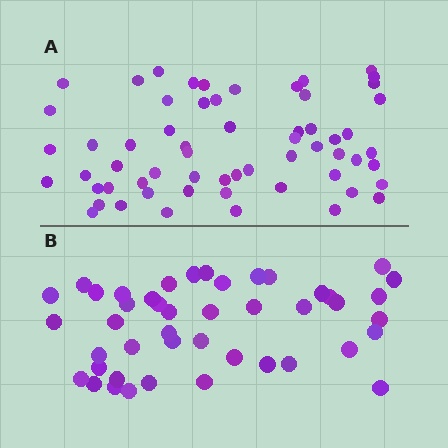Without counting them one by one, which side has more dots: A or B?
Region A (the top region) has more dots.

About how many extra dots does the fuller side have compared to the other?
Region A has approximately 15 more dots than region B.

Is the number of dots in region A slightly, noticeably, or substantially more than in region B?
Region A has noticeably more, but not dramatically so. The ratio is roughly 1.3 to 1.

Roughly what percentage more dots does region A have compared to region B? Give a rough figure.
About 35% more.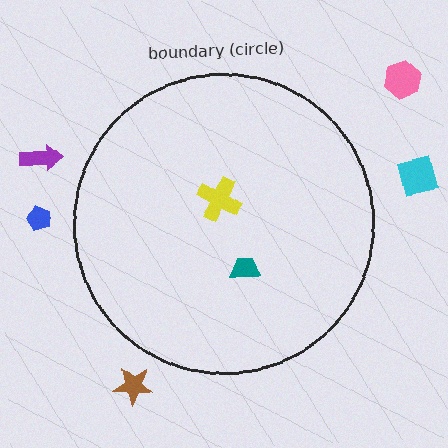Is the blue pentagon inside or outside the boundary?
Outside.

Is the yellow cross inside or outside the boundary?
Inside.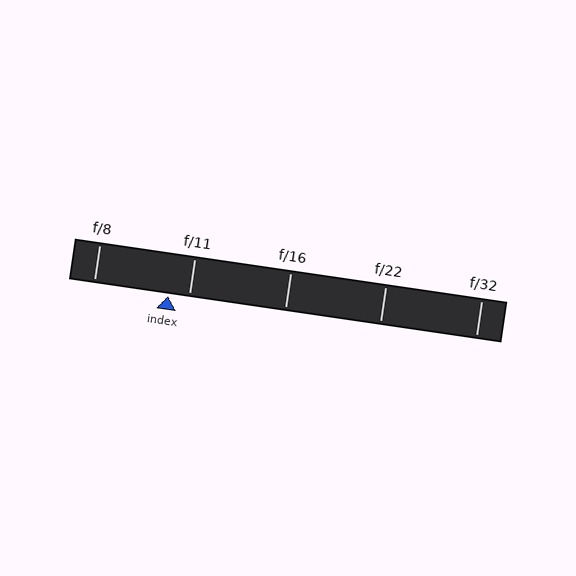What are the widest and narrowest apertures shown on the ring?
The widest aperture shown is f/8 and the narrowest is f/32.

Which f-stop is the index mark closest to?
The index mark is closest to f/11.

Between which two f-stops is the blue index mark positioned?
The index mark is between f/8 and f/11.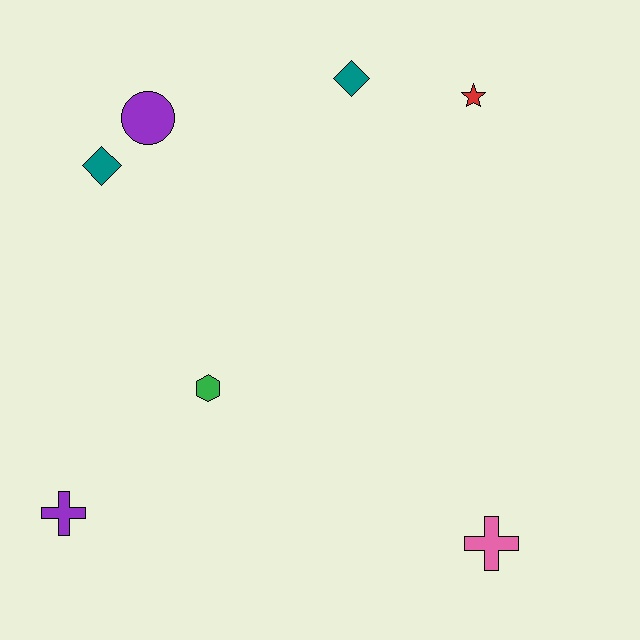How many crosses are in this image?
There are 2 crosses.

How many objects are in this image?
There are 7 objects.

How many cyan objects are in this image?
There are no cyan objects.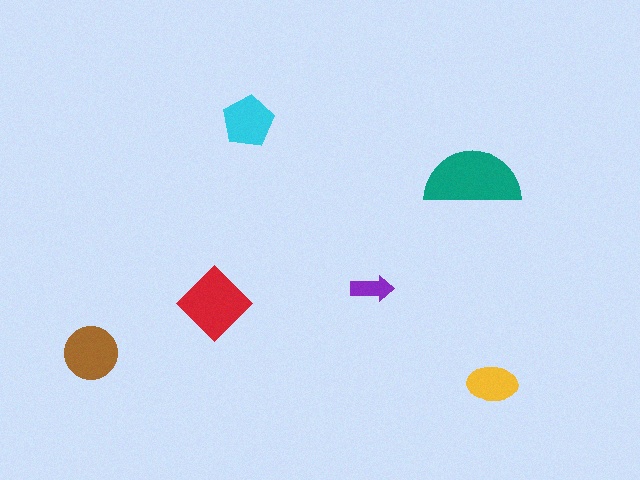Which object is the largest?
The teal semicircle.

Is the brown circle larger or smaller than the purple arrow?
Larger.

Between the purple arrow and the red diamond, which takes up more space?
The red diamond.